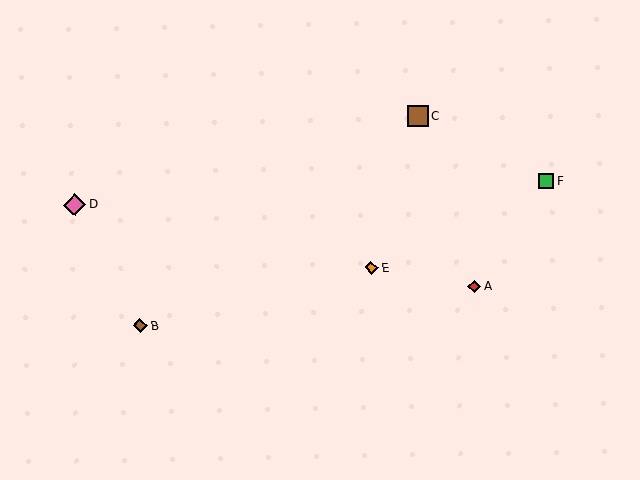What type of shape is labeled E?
Shape E is an orange diamond.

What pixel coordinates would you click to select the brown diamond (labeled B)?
Click at (140, 326) to select the brown diamond B.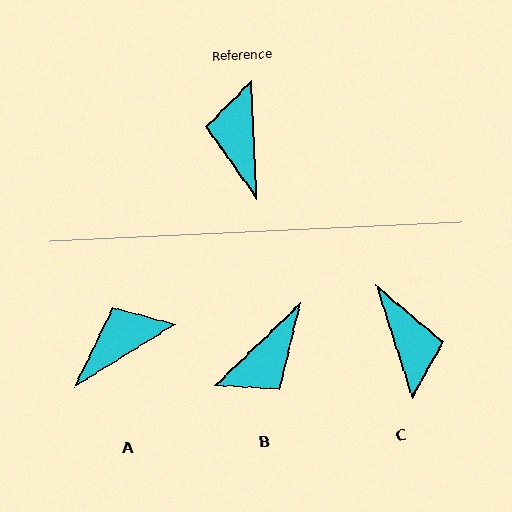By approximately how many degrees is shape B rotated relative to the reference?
Approximately 132 degrees counter-clockwise.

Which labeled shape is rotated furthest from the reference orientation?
C, about 165 degrees away.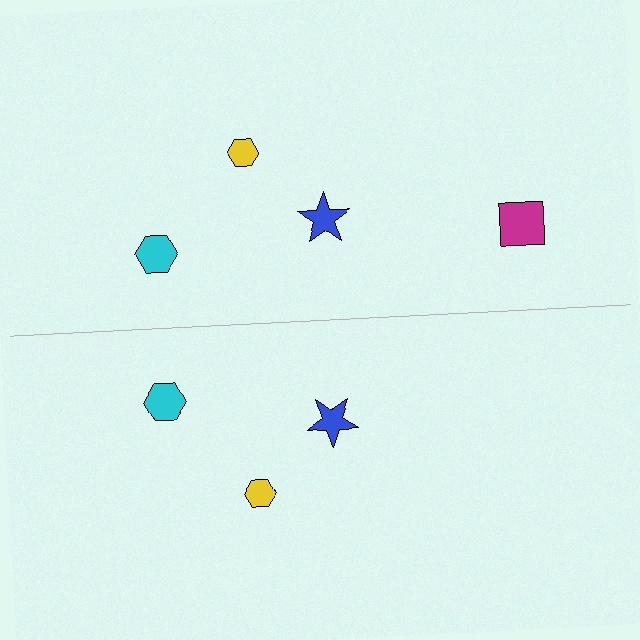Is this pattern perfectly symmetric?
No, the pattern is not perfectly symmetric. A magenta square is missing from the bottom side.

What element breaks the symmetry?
A magenta square is missing from the bottom side.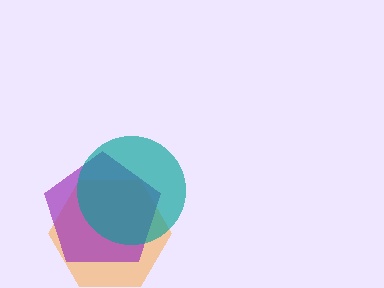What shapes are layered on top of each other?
The layered shapes are: an orange hexagon, a purple pentagon, a teal circle.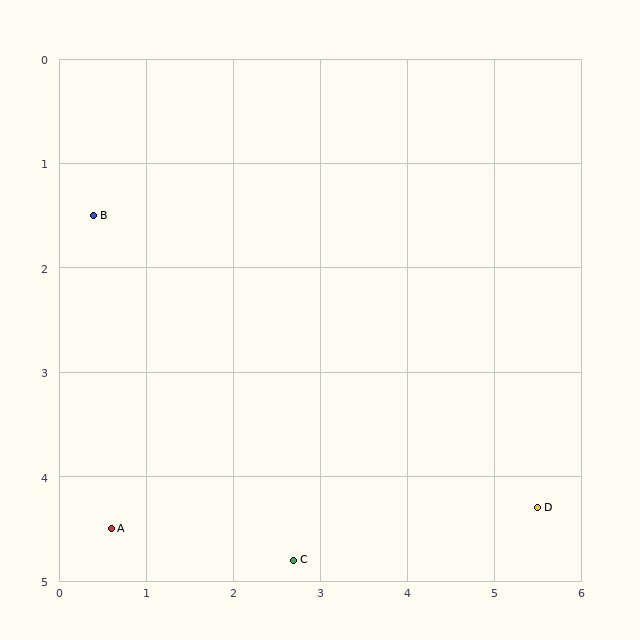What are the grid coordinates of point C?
Point C is at approximately (2.7, 4.8).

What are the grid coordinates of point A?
Point A is at approximately (0.6, 4.5).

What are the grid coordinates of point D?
Point D is at approximately (5.5, 4.3).